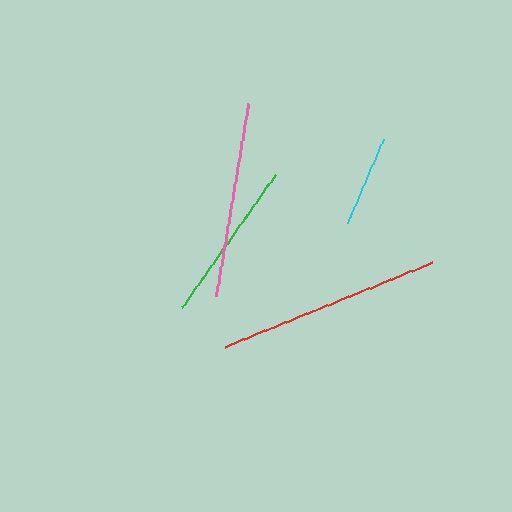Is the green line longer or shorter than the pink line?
The pink line is longer than the green line.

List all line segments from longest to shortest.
From longest to shortest: red, pink, green, cyan.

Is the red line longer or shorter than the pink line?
The red line is longer than the pink line.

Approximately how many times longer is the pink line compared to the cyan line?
The pink line is approximately 2.1 times the length of the cyan line.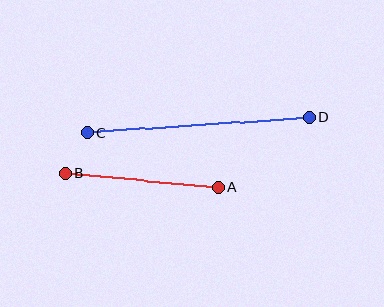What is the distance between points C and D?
The distance is approximately 223 pixels.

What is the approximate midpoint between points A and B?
The midpoint is at approximately (141, 180) pixels.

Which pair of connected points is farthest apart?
Points C and D are farthest apart.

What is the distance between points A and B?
The distance is approximately 153 pixels.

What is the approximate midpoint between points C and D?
The midpoint is at approximately (198, 125) pixels.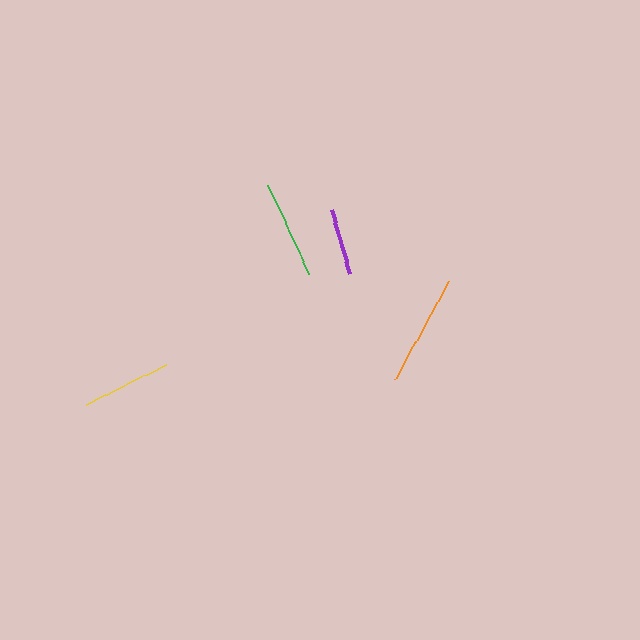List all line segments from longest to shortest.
From longest to shortest: orange, green, yellow, purple.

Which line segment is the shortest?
The purple line is the shortest at approximately 65 pixels.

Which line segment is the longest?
The orange line is the longest at approximately 112 pixels.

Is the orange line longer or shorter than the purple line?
The orange line is longer than the purple line.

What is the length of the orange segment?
The orange segment is approximately 112 pixels long.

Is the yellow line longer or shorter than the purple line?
The yellow line is longer than the purple line.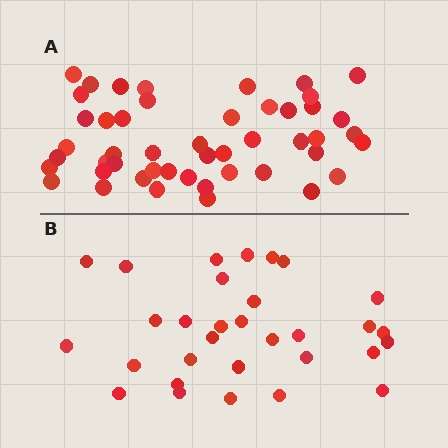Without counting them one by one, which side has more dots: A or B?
Region A (the top region) has more dots.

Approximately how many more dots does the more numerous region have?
Region A has approximately 15 more dots than region B.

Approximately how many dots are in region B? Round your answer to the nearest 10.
About 30 dots. (The exact count is 31, which rounds to 30.)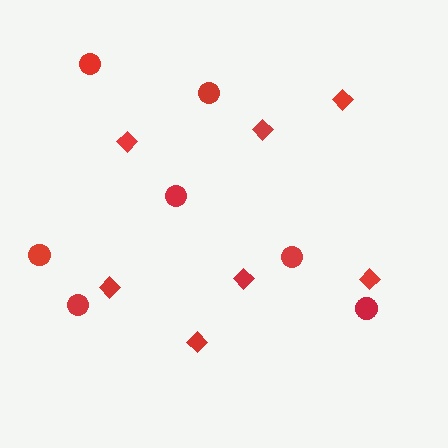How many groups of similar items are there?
There are 2 groups: one group of circles (7) and one group of diamonds (7).